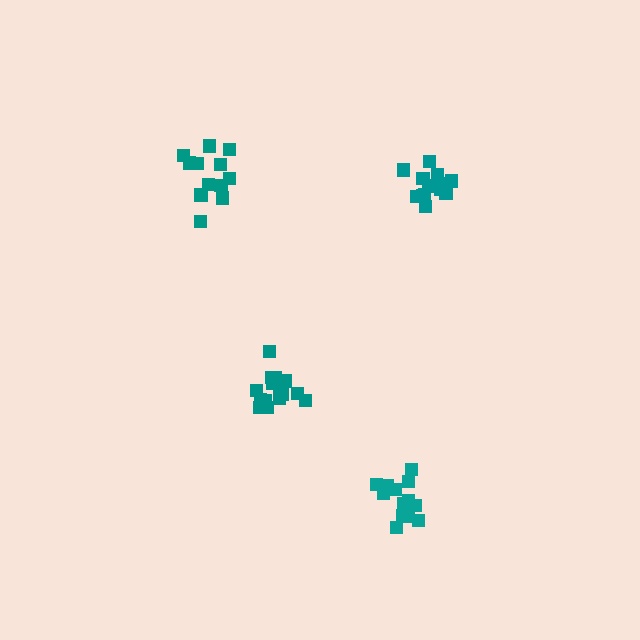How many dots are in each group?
Group 1: 12 dots, Group 2: 14 dots, Group 3: 15 dots, Group 4: 13 dots (54 total).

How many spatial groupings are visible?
There are 4 spatial groupings.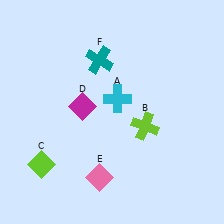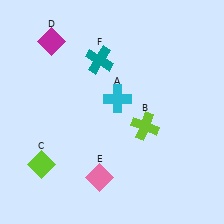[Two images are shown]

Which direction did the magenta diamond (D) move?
The magenta diamond (D) moved up.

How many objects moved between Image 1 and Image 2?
1 object moved between the two images.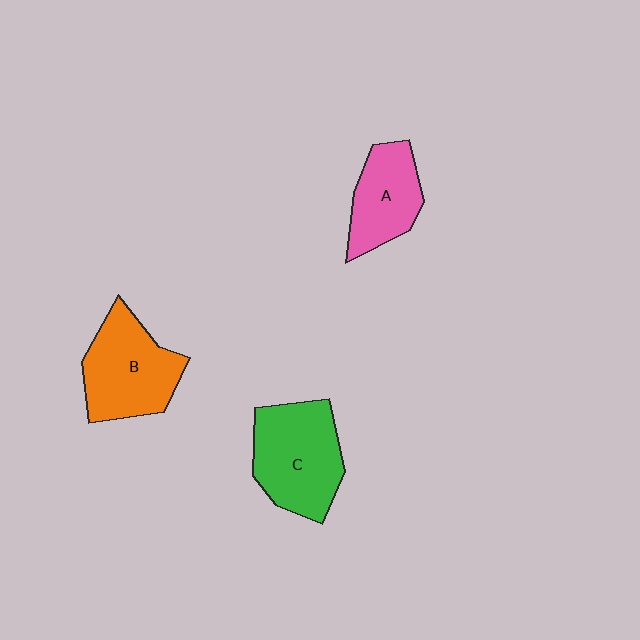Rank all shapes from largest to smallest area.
From largest to smallest: C (green), B (orange), A (pink).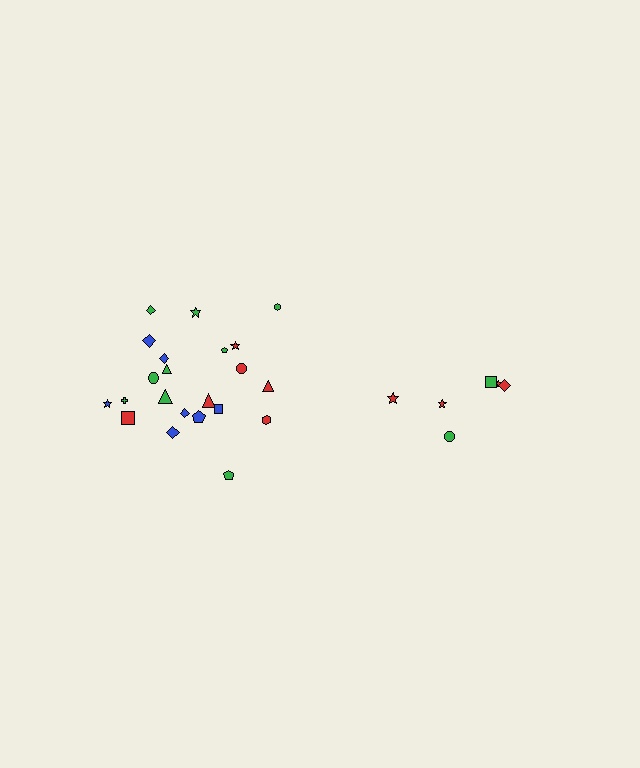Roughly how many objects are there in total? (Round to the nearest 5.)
Roughly 30 objects in total.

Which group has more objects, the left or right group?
The left group.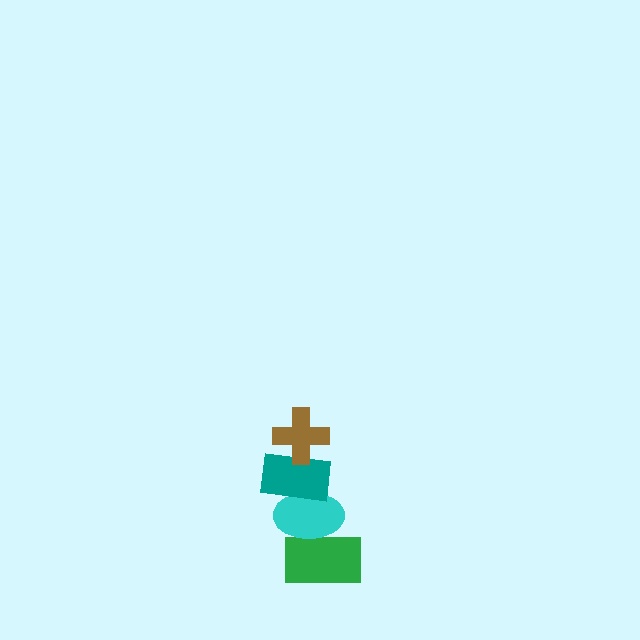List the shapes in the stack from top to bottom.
From top to bottom: the brown cross, the teal rectangle, the cyan ellipse, the green rectangle.